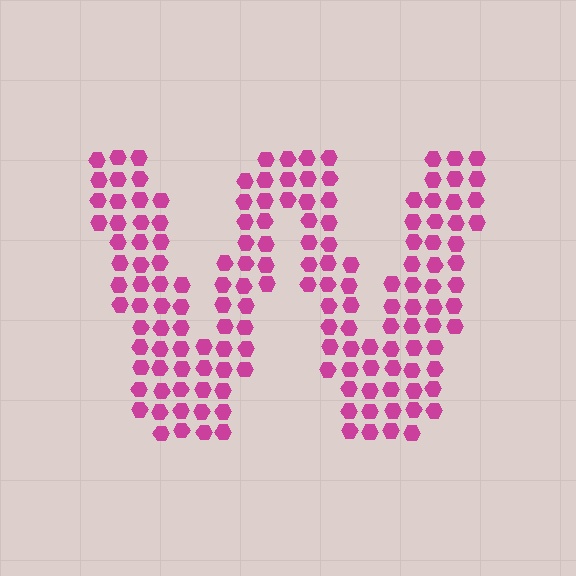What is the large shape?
The large shape is the letter W.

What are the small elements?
The small elements are hexagons.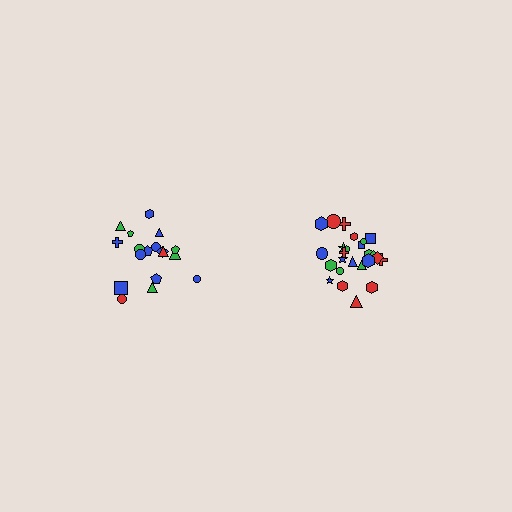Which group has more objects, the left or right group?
The right group.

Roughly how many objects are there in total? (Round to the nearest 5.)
Roughly 45 objects in total.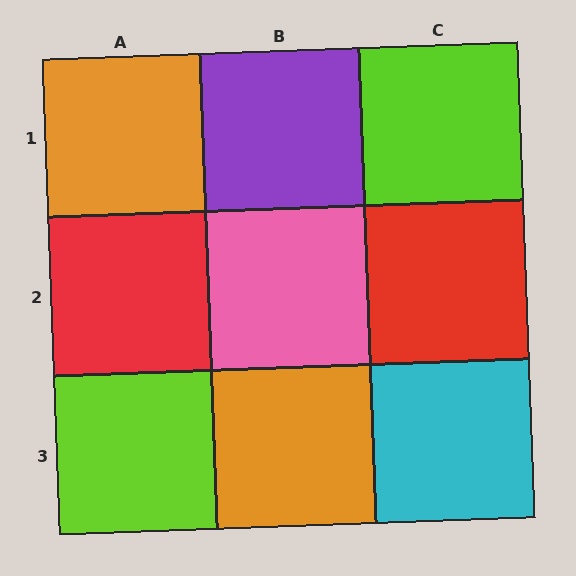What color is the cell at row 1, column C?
Lime.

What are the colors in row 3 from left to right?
Lime, orange, cyan.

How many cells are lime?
2 cells are lime.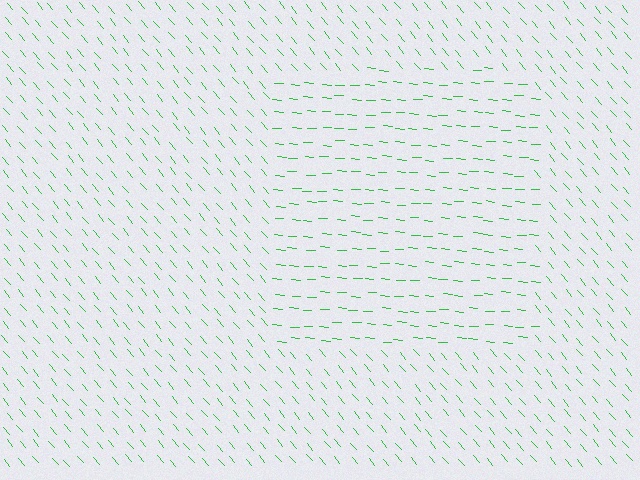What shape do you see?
I see a rectangle.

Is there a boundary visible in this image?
Yes, there is a texture boundary formed by a change in line orientation.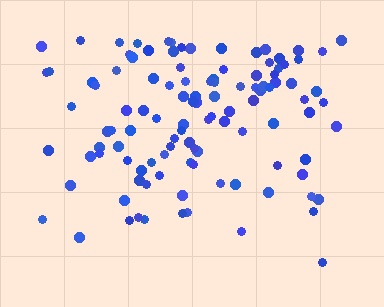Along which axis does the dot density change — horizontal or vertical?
Vertical.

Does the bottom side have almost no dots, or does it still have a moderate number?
Still a moderate number, just noticeably fewer than the top.